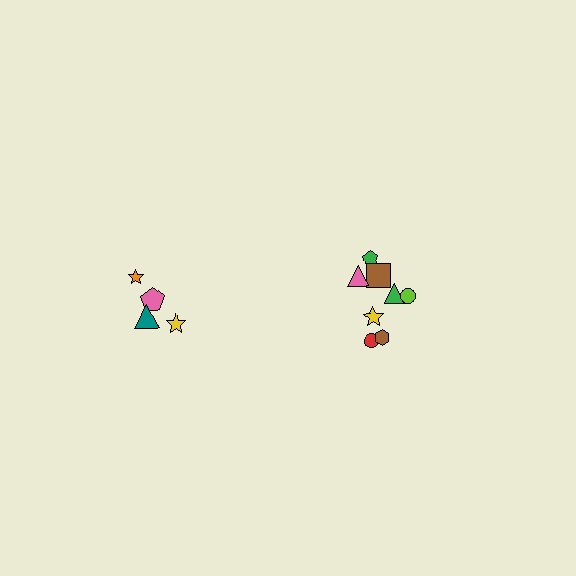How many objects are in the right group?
There are 8 objects.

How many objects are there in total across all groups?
There are 12 objects.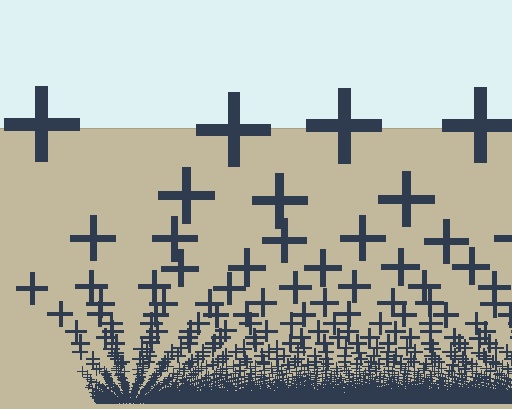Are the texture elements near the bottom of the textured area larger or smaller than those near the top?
Smaller. The gradient is inverted — elements near the bottom are smaller and denser.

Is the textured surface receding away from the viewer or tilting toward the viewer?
The surface appears to tilt toward the viewer. Texture elements get larger and sparser toward the top.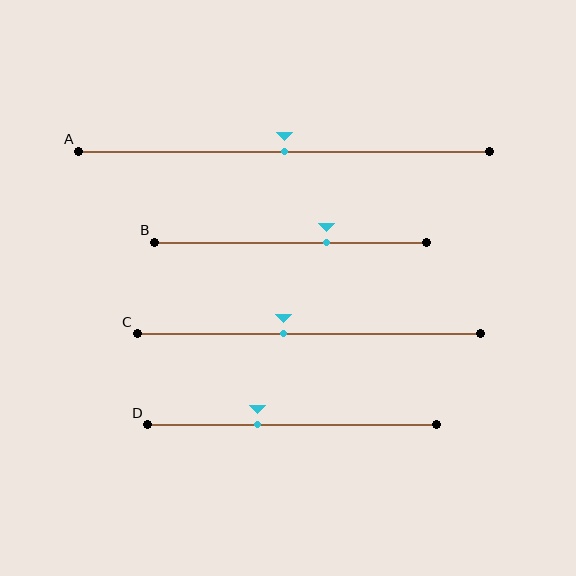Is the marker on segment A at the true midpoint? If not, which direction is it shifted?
Yes, the marker on segment A is at the true midpoint.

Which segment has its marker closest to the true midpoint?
Segment A has its marker closest to the true midpoint.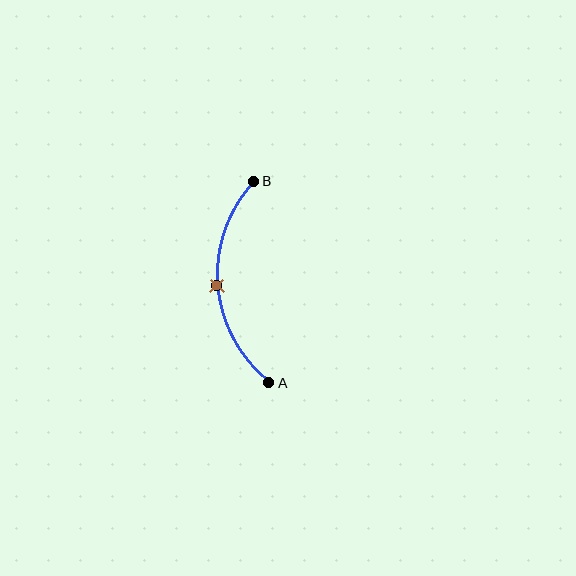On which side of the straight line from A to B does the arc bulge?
The arc bulges to the left of the straight line connecting A and B.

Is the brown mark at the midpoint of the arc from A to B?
Yes. The brown mark lies on the arc at equal arc-length from both A and B — it is the arc midpoint.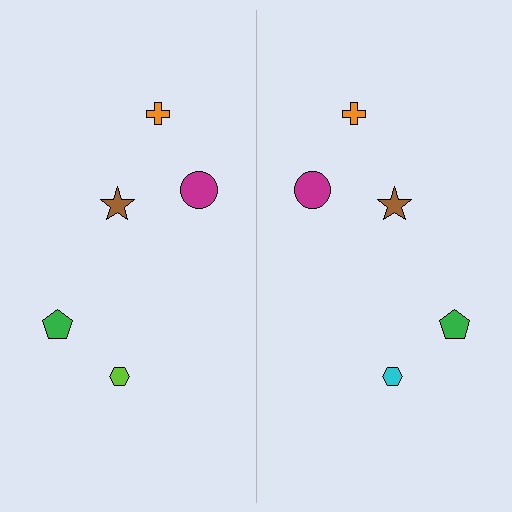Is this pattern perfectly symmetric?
No, the pattern is not perfectly symmetric. The cyan hexagon on the right side breaks the symmetry — its mirror counterpart is lime.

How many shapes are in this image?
There are 10 shapes in this image.